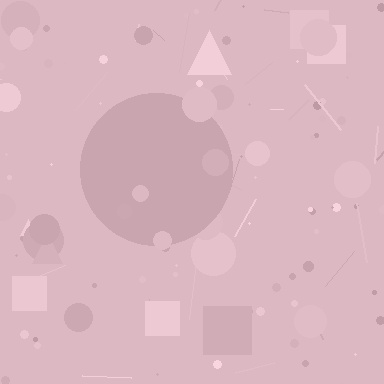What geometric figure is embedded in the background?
A circle is embedded in the background.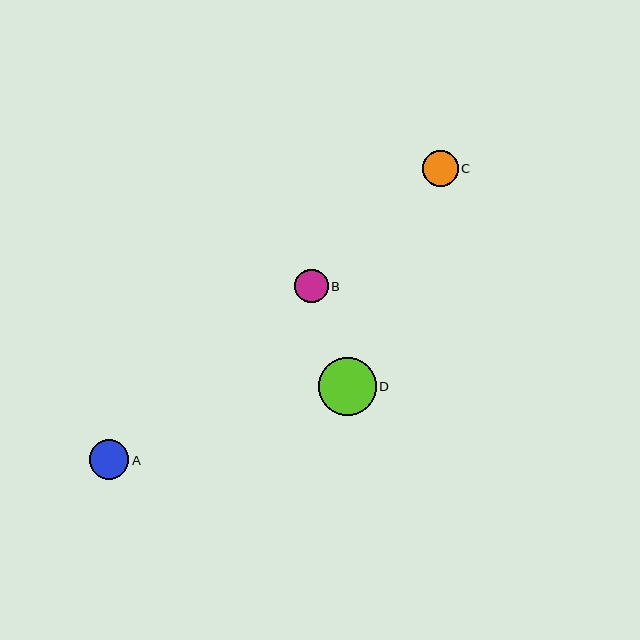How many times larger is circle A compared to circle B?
Circle A is approximately 1.2 times the size of circle B.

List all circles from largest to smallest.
From largest to smallest: D, A, C, B.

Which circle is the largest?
Circle D is the largest with a size of approximately 58 pixels.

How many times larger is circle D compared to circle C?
Circle D is approximately 1.6 times the size of circle C.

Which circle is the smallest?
Circle B is the smallest with a size of approximately 34 pixels.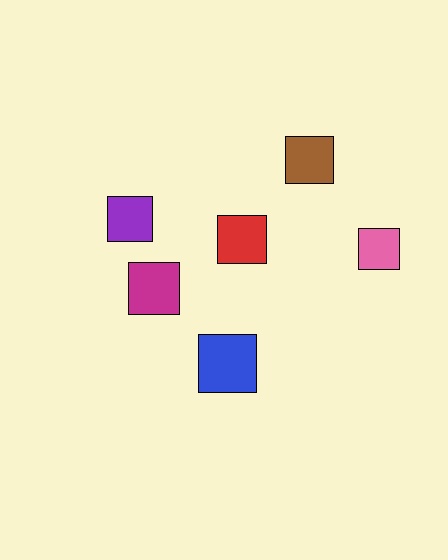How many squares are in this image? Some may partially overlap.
There are 6 squares.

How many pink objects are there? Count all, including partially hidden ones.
There is 1 pink object.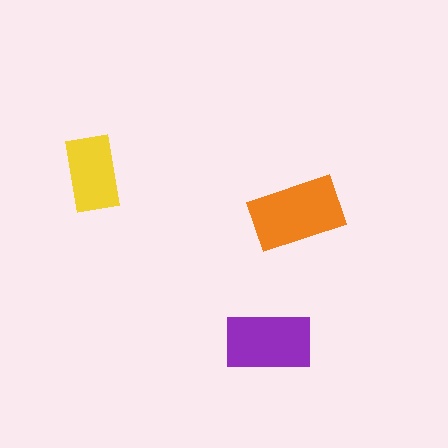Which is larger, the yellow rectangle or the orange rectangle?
The orange one.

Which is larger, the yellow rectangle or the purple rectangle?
The purple one.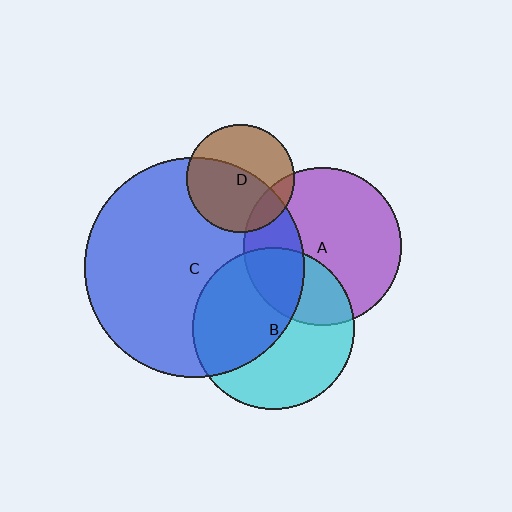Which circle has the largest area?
Circle C (blue).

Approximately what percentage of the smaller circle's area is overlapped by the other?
Approximately 55%.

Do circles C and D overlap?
Yes.